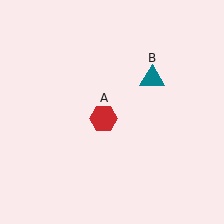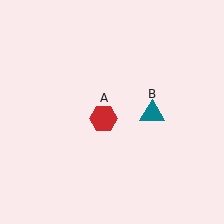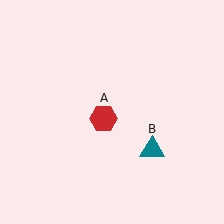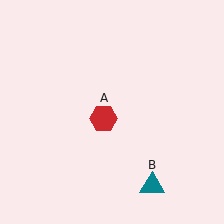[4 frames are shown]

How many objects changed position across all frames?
1 object changed position: teal triangle (object B).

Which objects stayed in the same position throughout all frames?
Red hexagon (object A) remained stationary.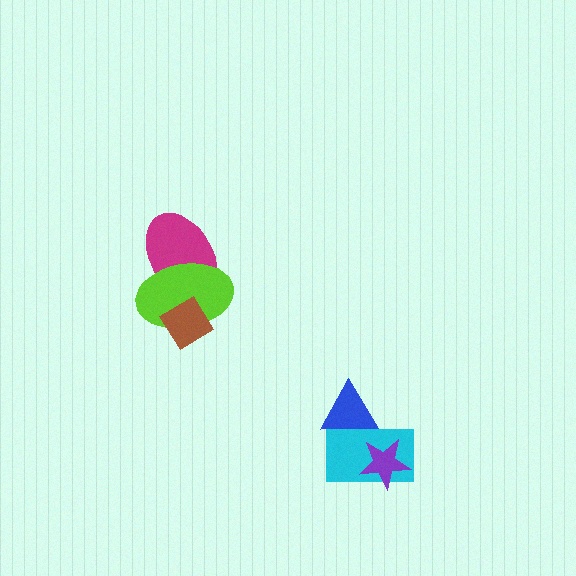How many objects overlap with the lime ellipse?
2 objects overlap with the lime ellipse.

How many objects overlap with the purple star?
1 object overlaps with the purple star.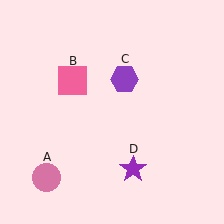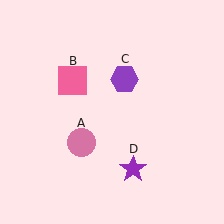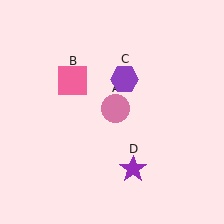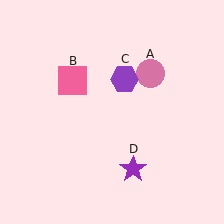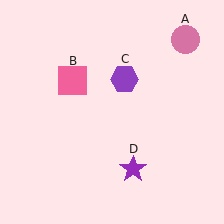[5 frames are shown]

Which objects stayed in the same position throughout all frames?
Pink square (object B) and purple hexagon (object C) and purple star (object D) remained stationary.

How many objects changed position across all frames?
1 object changed position: pink circle (object A).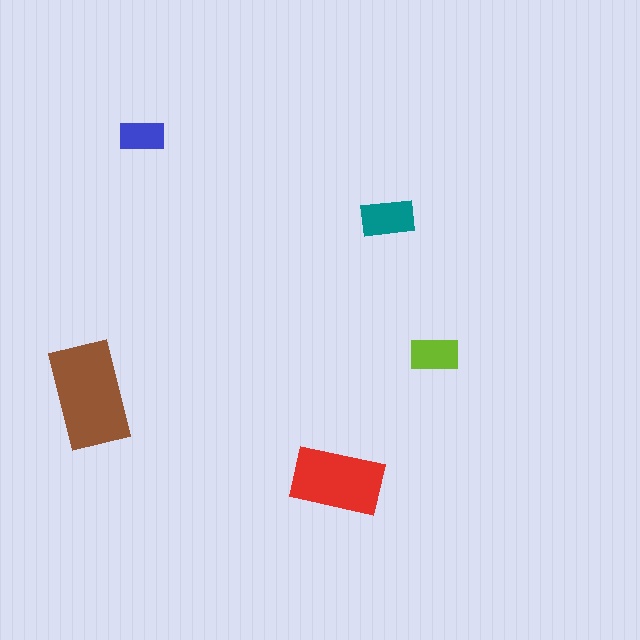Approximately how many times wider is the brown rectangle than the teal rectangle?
About 2 times wider.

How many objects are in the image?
There are 5 objects in the image.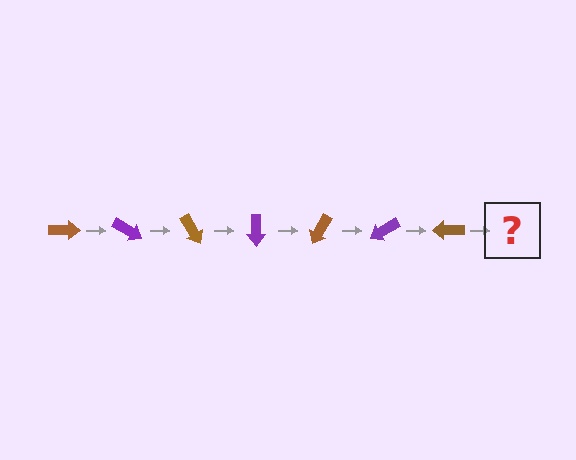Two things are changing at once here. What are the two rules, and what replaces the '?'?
The two rules are that it rotates 30 degrees each step and the color cycles through brown and purple. The '?' should be a purple arrow, rotated 210 degrees from the start.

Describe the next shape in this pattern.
It should be a purple arrow, rotated 210 degrees from the start.